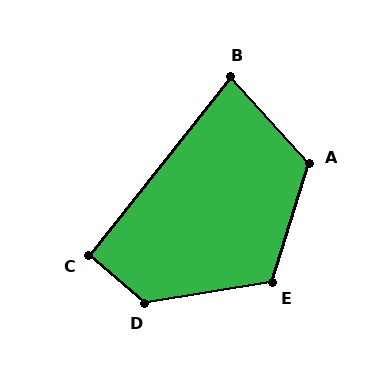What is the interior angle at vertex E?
Approximately 117 degrees (obtuse).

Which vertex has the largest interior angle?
D, at approximately 130 degrees.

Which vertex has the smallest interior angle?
B, at approximately 81 degrees.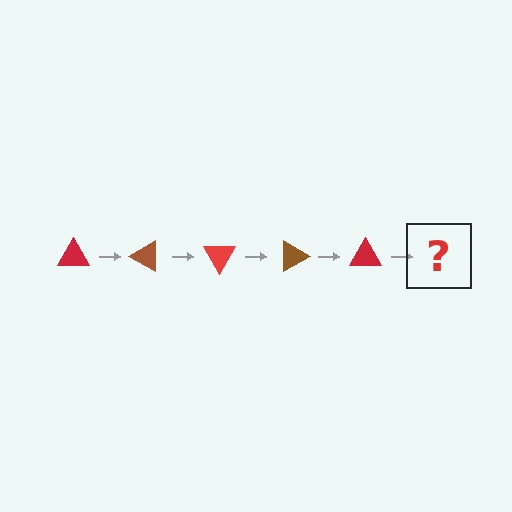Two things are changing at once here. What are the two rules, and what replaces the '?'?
The two rules are that it rotates 30 degrees each step and the color cycles through red and brown. The '?' should be a brown triangle, rotated 150 degrees from the start.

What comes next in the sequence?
The next element should be a brown triangle, rotated 150 degrees from the start.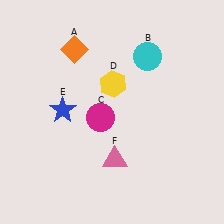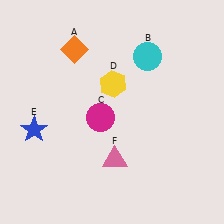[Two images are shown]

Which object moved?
The blue star (E) moved left.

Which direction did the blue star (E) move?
The blue star (E) moved left.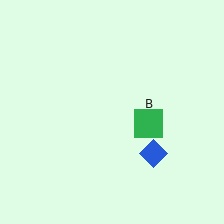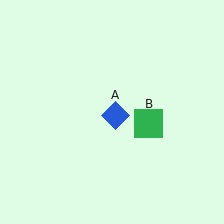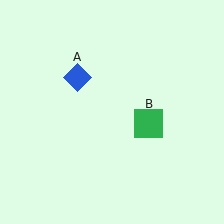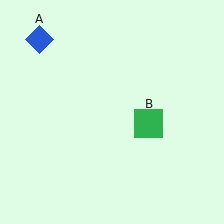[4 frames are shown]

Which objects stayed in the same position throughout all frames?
Green square (object B) remained stationary.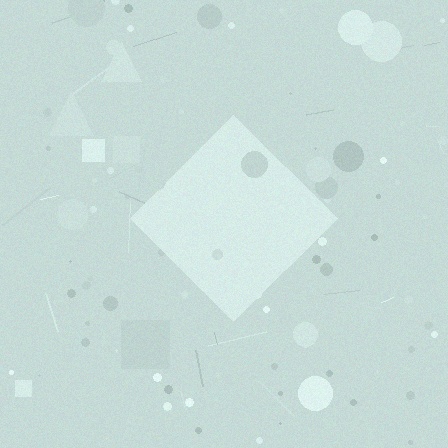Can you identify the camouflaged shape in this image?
The camouflaged shape is a diamond.